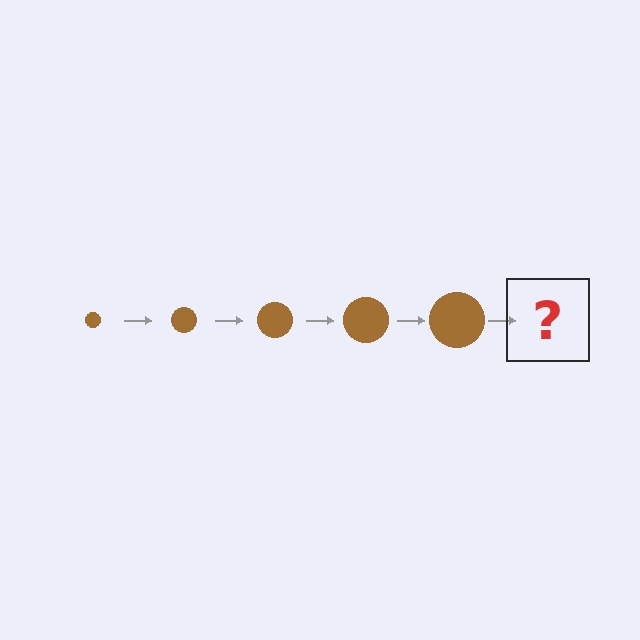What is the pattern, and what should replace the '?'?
The pattern is that the circle gets progressively larger each step. The '?' should be a brown circle, larger than the previous one.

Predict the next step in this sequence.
The next step is a brown circle, larger than the previous one.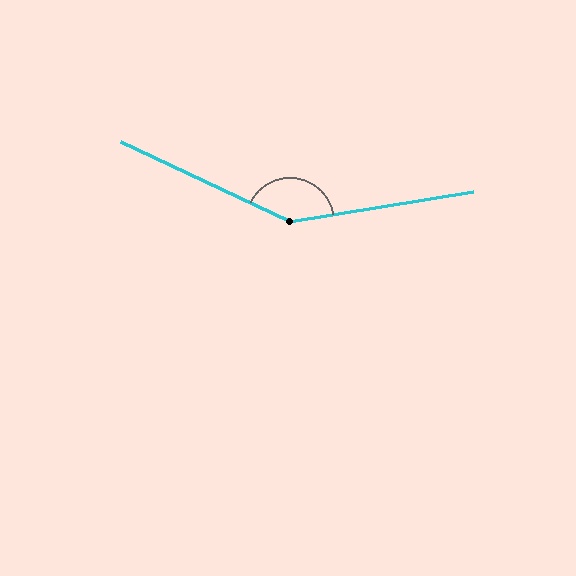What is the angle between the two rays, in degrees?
Approximately 145 degrees.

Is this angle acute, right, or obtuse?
It is obtuse.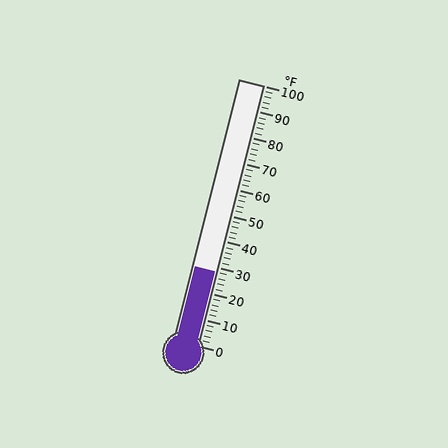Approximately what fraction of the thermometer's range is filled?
The thermometer is filled to approximately 30% of its range.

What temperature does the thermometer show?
The thermometer shows approximately 28°F.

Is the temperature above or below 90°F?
The temperature is below 90°F.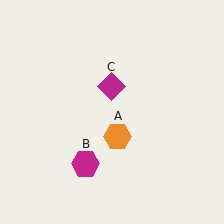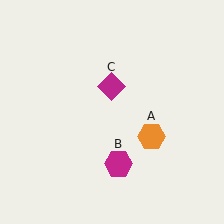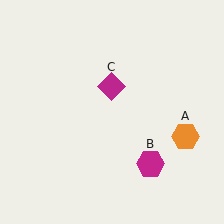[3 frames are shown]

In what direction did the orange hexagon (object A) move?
The orange hexagon (object A) moved right.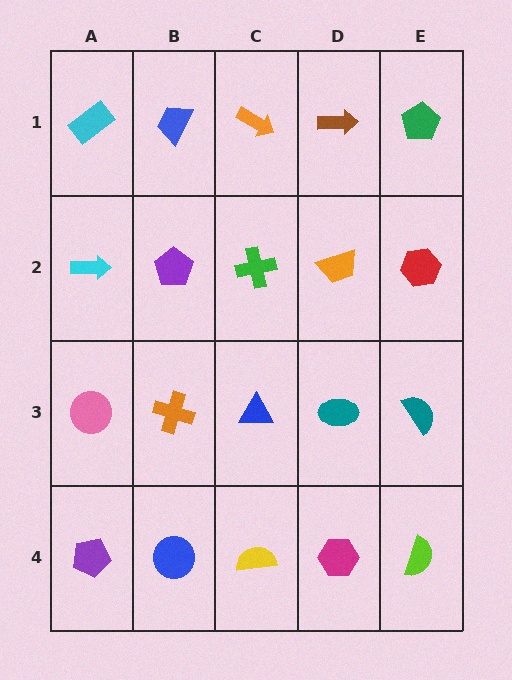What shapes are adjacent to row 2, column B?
A blue trapezoid (row 1, column B), an orange cross (row 3, column B), a cyan arrow (row 2, column A), a green cross (row 2, column C).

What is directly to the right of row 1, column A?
A blue trapezoid.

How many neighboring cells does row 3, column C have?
4.